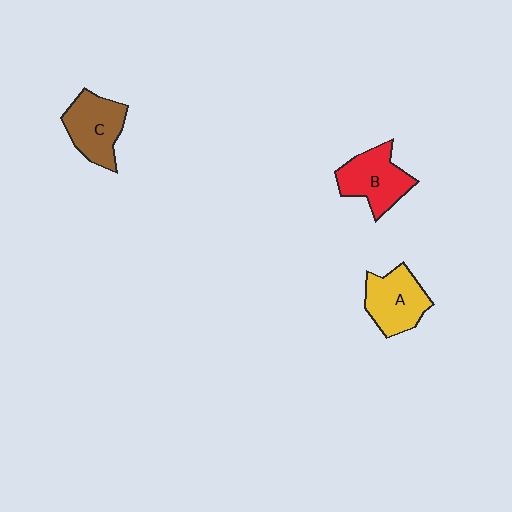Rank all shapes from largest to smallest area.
From largest to smallest: B (red), C (brown), A (yellow).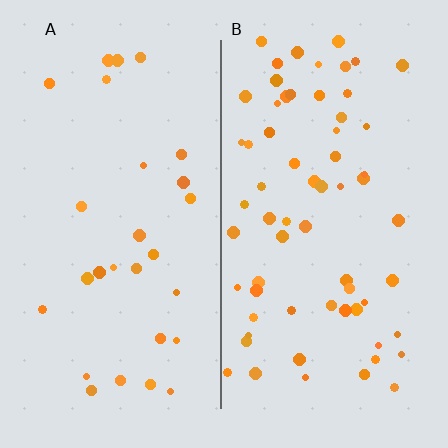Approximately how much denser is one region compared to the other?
Approximately 2.3× — region B over region A.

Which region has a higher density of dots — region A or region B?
B (the right).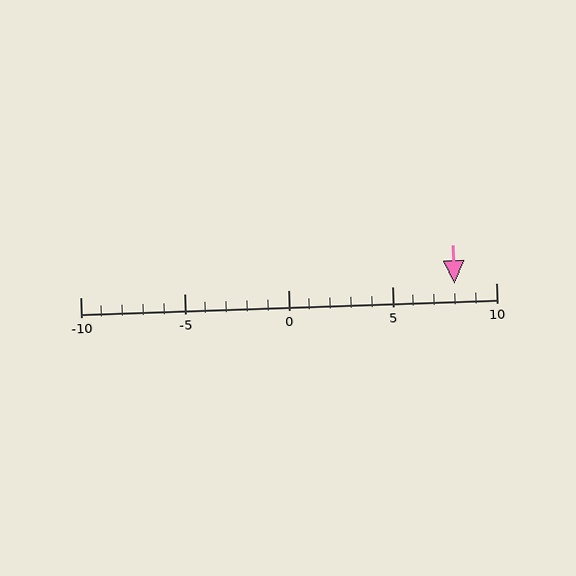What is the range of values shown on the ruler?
The ruler shows values from -10 to 10.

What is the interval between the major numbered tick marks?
The major tick marks are spaced 5 units apart.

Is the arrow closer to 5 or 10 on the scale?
The arrow is closer to 10.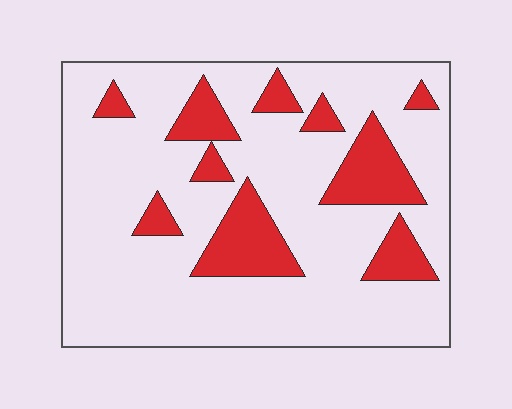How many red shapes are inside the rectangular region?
10.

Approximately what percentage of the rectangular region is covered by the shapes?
Approximately 20%.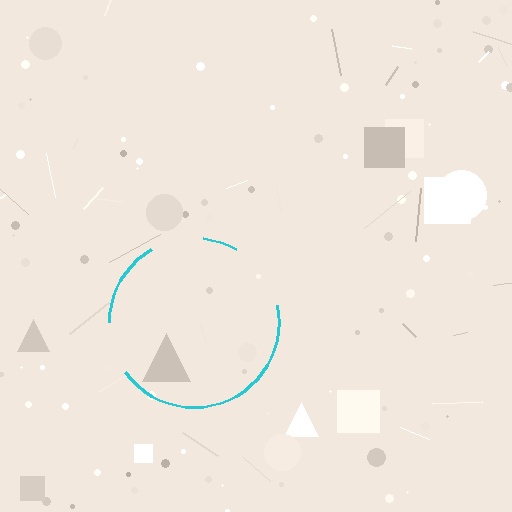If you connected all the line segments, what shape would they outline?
They would outline a circle.